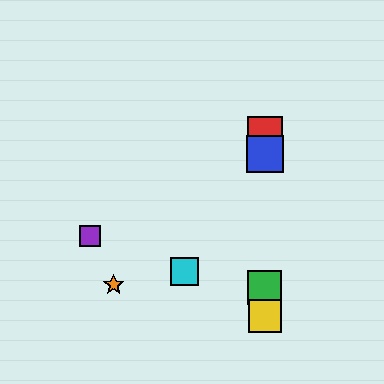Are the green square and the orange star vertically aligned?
No, the green square is at x≈265 and the orange star is at x≈114.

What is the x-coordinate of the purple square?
The purple square is at x≈90.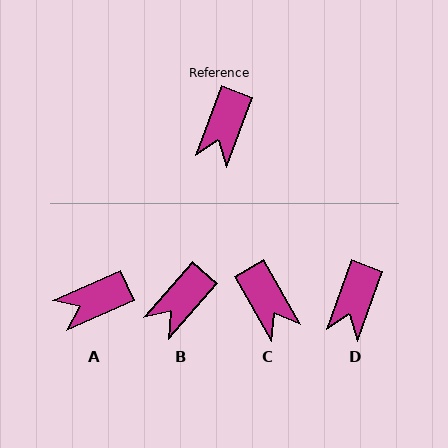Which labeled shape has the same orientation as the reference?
D.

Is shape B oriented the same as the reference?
No, it is off by about 21 degrees.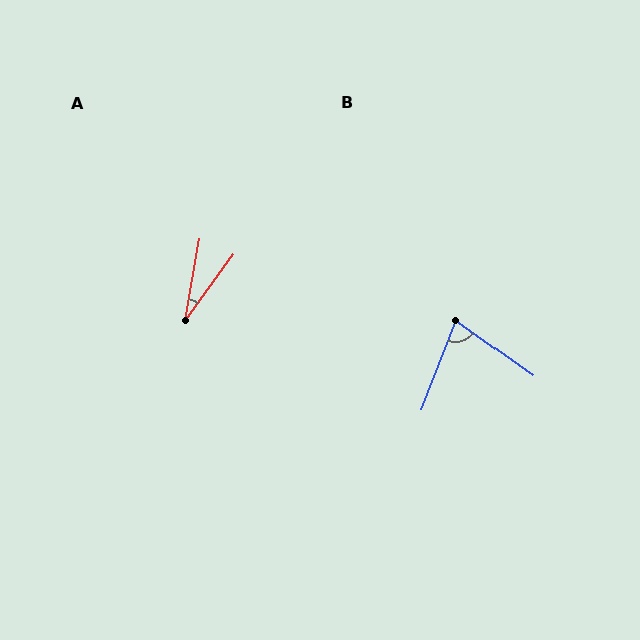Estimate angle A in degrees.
Approximately 26 degrees.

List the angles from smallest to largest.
A (26°), B (75°).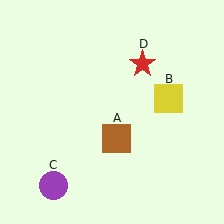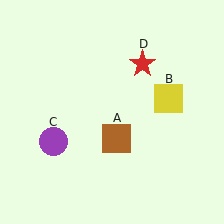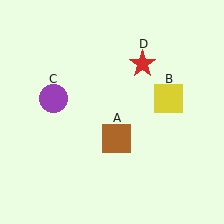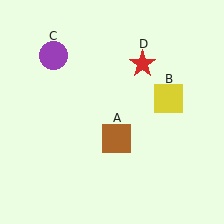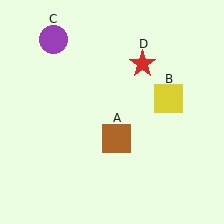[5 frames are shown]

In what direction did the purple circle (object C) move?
The purple circle (object C) moved up.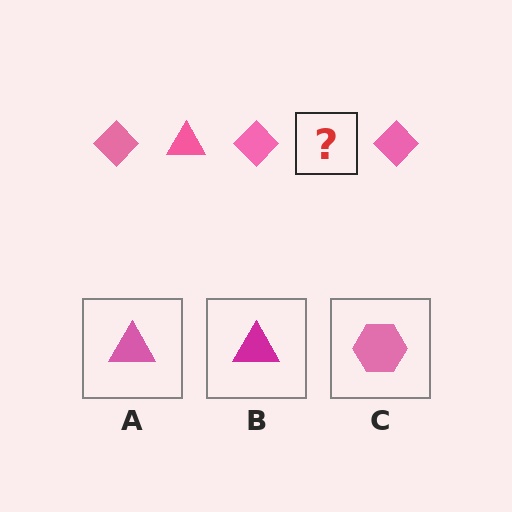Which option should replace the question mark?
Option A.